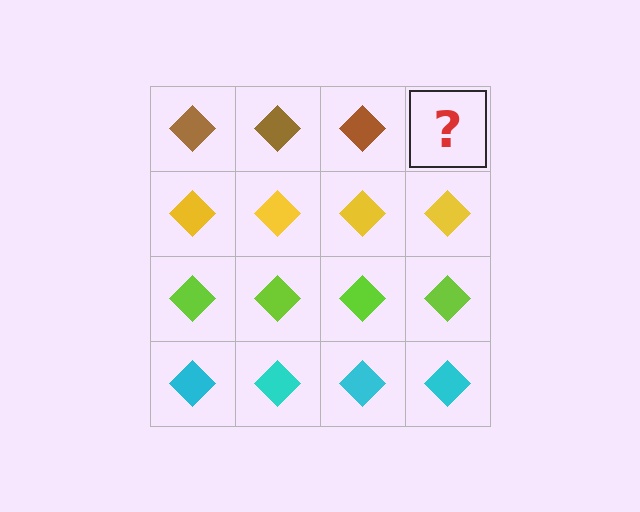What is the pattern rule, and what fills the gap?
The rule is that each row has a consistent color. The gap should be filled with a brown diamond.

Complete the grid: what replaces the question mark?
The question mark should be replaced with a brown diamond.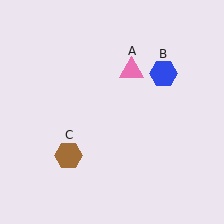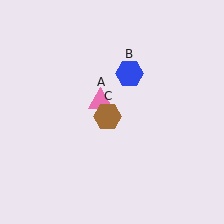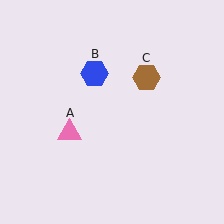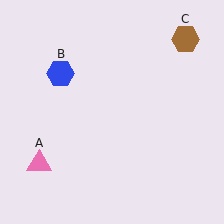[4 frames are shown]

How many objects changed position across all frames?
3 objects changed position: pink triangle (object A), blue hexagon (object B), brown hexagon (object C).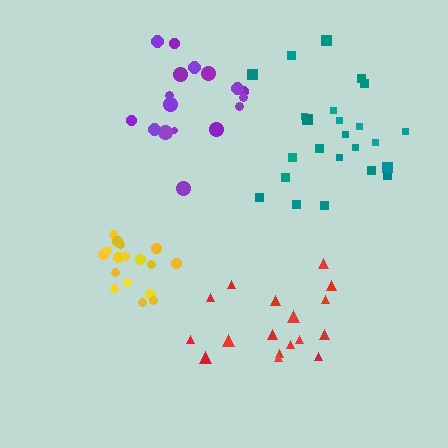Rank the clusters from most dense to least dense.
yellow, teal, red, purple.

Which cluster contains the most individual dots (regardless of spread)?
Teal (24).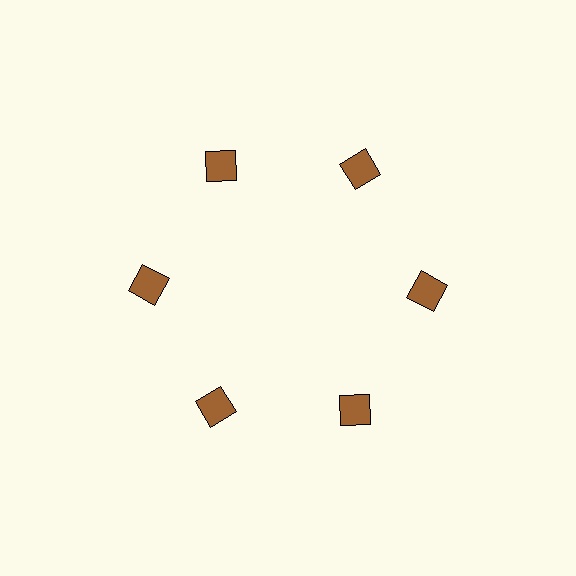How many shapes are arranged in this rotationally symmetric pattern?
There are 6 shapes, arranged in 6 groups of 1.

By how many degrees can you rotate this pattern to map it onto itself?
The pattern maps onto itself every 60 degrees of rotation.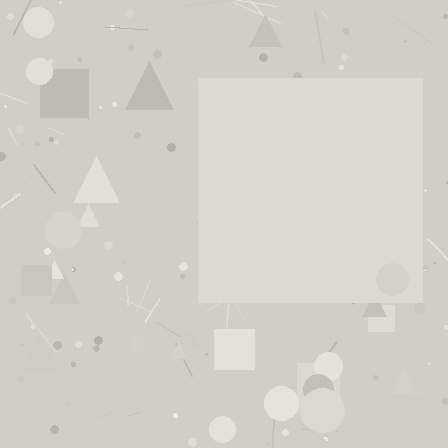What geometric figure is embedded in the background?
A square is embedded in the background.